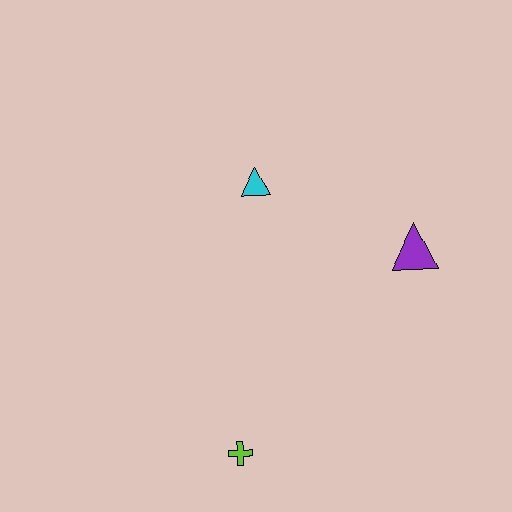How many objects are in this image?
There are 3 objects.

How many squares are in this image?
There are no squares.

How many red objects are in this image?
There are no red objects.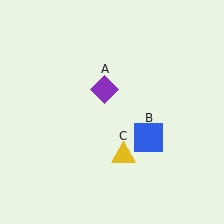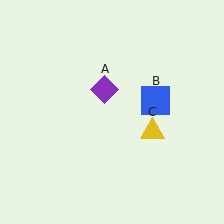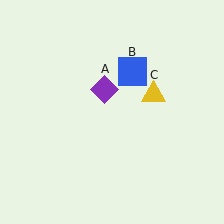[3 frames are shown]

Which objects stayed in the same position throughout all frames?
Purple diamond (object A) remained stationary.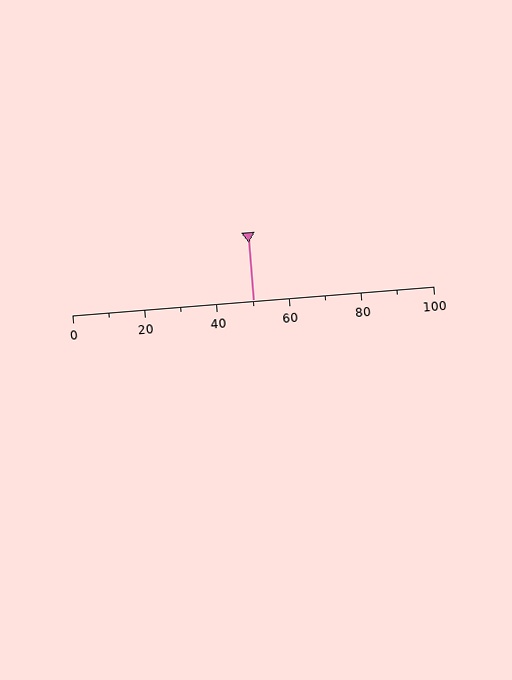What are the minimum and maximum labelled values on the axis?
The axis runs from 0 to 100.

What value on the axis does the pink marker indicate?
The marker indicates approximately 50.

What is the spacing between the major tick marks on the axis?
The major ticks are spaced 20 apart.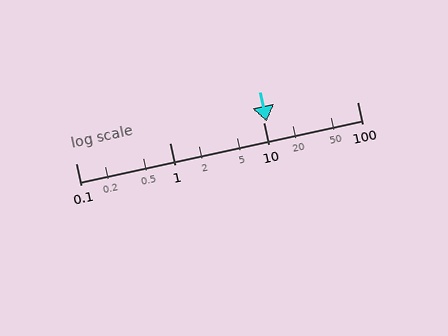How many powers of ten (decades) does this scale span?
The scale spans 3 decades, from 0.1 to 100.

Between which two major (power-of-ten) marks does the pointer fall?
The pointer is between 10 and 100.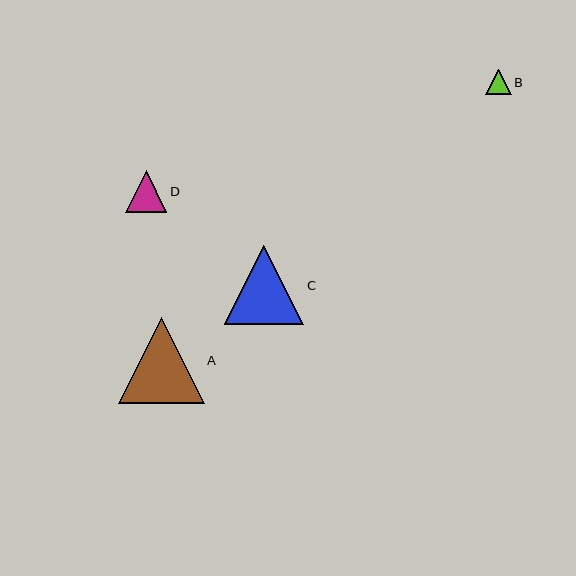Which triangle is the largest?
Triangle A is the largest with a size of approximately 86 pixels.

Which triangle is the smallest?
Triangle B is the smallest with a size of approximately 25 pixels.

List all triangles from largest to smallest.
From largest to smallest: A, C, D, B.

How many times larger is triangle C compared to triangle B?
Triangle C is approximately 3.1 times the size of triangle B.